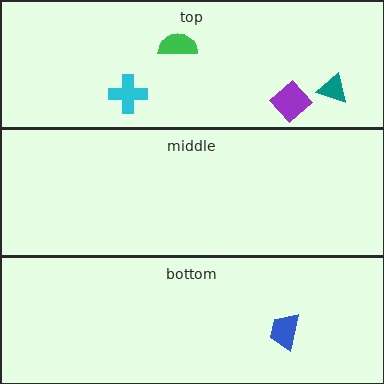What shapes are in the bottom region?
The blue trapezoid.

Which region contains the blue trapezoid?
The bottom region.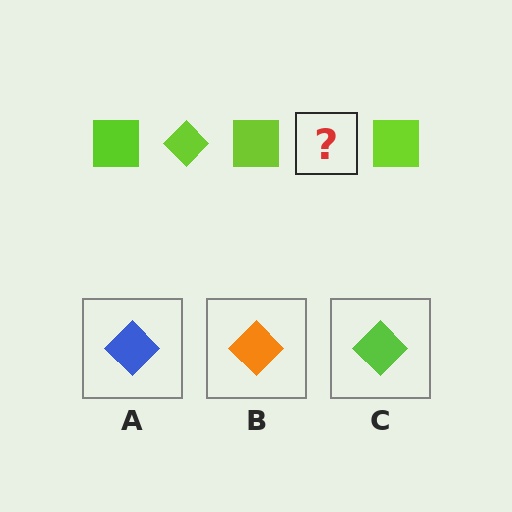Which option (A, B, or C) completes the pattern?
C.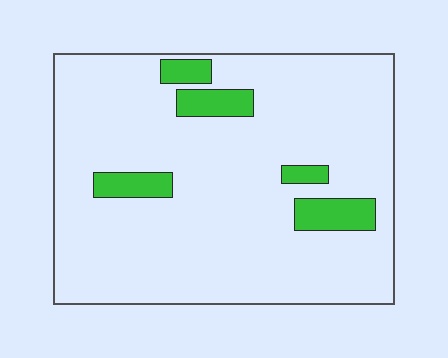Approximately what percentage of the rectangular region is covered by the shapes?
Approximately 10%.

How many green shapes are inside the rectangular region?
5.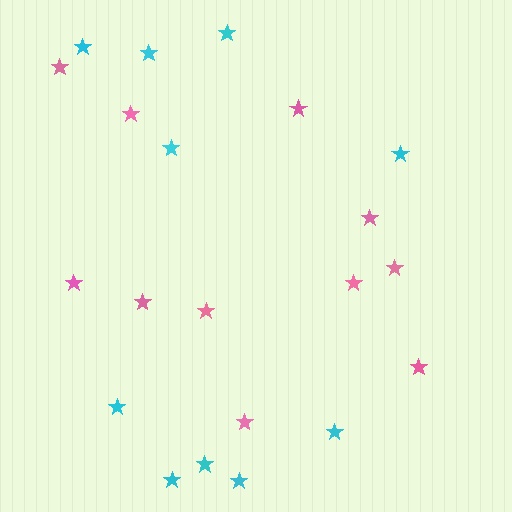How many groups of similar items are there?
There are 2 groups: one group of pink stars (11) and one group of cyan stars (10).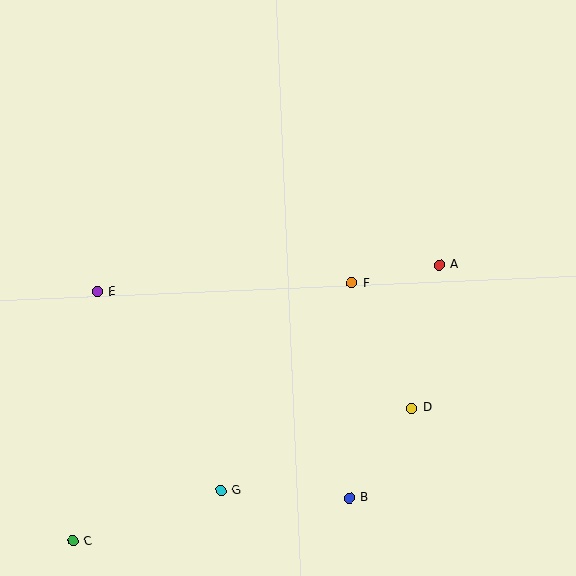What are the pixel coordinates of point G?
Point G is at (221, 491).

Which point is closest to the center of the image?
Point F at (352, 283) is closest to the center.